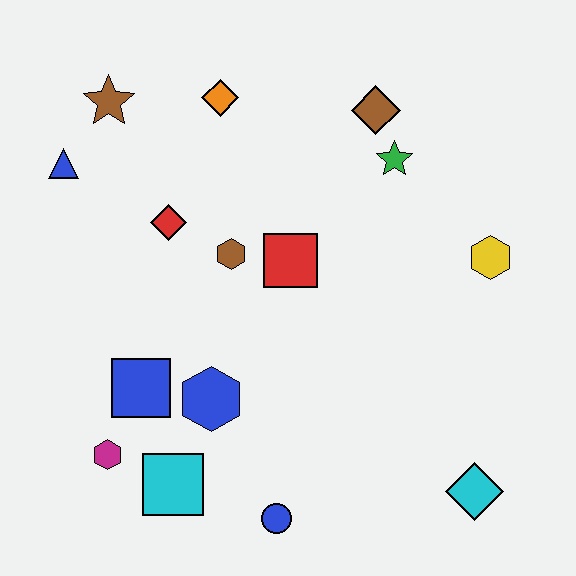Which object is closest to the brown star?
The blue triangle is closest to the brown star.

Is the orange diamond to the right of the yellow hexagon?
No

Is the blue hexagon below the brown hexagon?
Yes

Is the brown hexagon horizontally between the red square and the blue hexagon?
Yes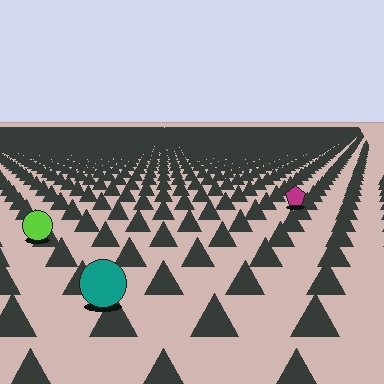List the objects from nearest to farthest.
From nearest to farthest: the teal circle, the lime circle, the magenta pentagon.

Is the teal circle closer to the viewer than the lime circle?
Yes. The teal circle is closer — you can tell from the texture gradient: the ground texture is coarser near it.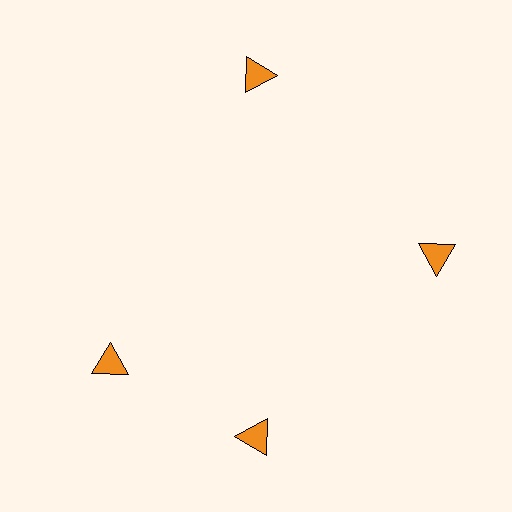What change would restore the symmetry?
The symmetry would be restored by rotating it back into even spacing with its neighbors so that all 4 triangles sit at equal angles and equal distance from the center.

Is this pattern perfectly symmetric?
No. The 4 orange triangles are arranged in a ring, but one element near the 9 o'clock position is rotated out of alignment along the ring, breaking the 4-fold rotational symmetry.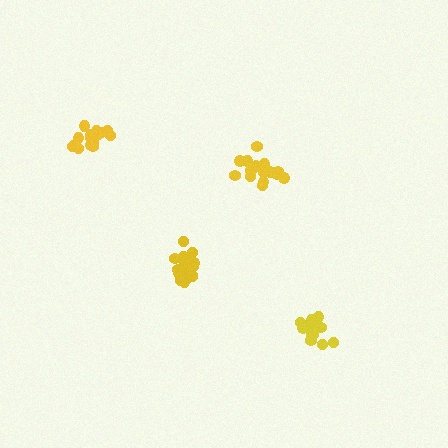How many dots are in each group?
Group 1: 18 dots, Group 2: 13 dots, Group 3: 17 dots, Group 4: 19 dots (67 total).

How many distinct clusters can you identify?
There are 4 distinct clusters.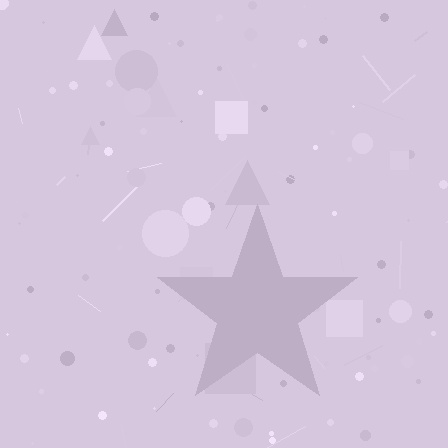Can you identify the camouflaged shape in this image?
The camouflaged shape is a star.